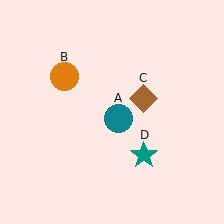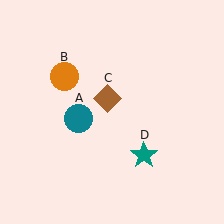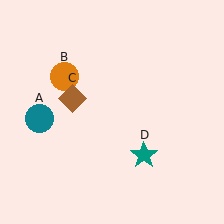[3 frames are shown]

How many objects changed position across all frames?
2 objects changed position: teal circle (object A), brown diamond (object C).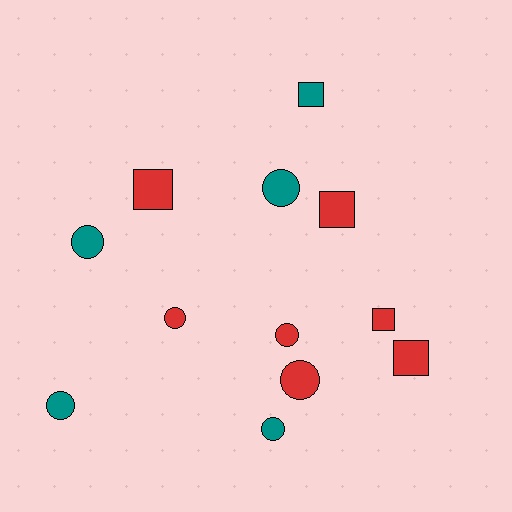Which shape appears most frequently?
Circle, with 7 objects.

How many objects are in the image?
There are 12 objects.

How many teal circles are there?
There are 4 teal circles.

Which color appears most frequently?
Red, with 7 objects.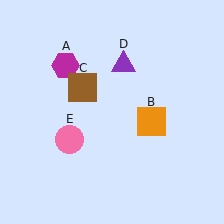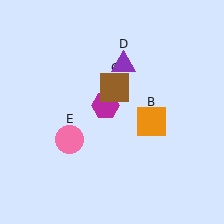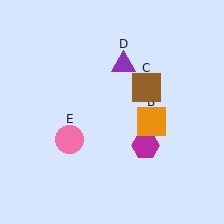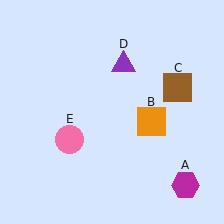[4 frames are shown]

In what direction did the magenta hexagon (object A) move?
The magenta hexagon (object A) moved down and to the right.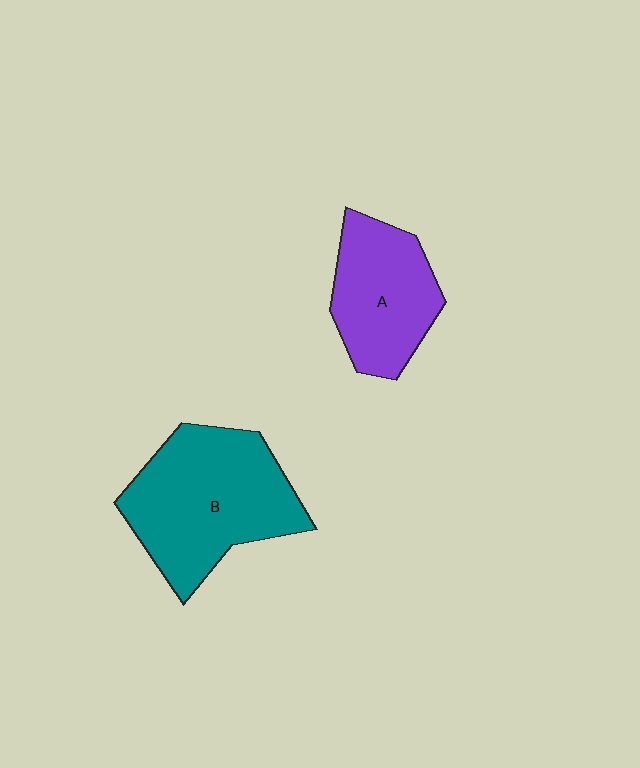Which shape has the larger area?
Shape B (teal).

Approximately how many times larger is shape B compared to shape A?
Approximately 1.5 times.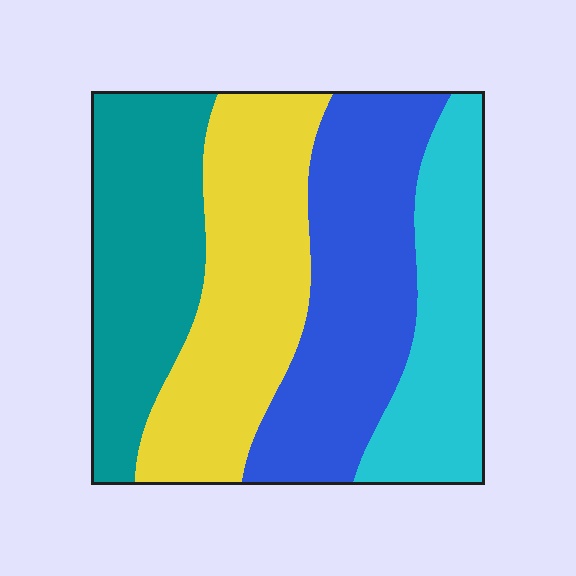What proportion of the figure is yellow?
Yellow takes up between a sixth and a third of the figure.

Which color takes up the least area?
Cyan, at roughly 20%.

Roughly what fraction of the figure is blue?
Blue takes up about one quarter (1/4) of the figure.